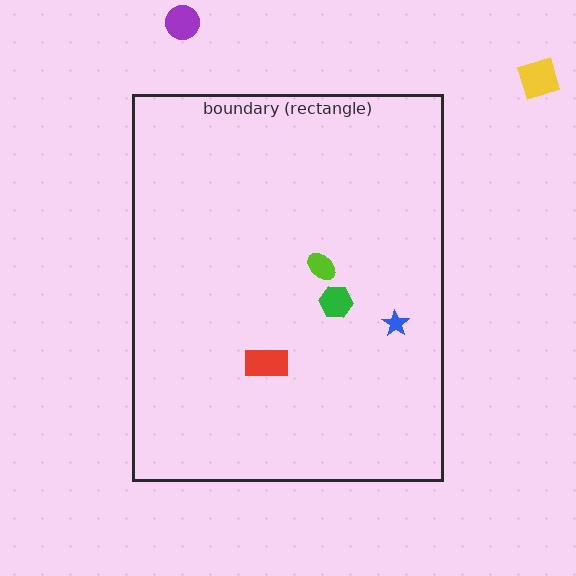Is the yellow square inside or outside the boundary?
Outside.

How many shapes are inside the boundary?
4 inside, 2 outside.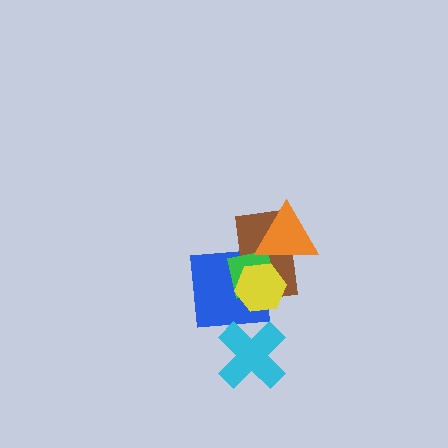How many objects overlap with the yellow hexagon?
3 objects overlap with the yellow hexagon.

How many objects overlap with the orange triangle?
2 objects overlap with the orange triangle.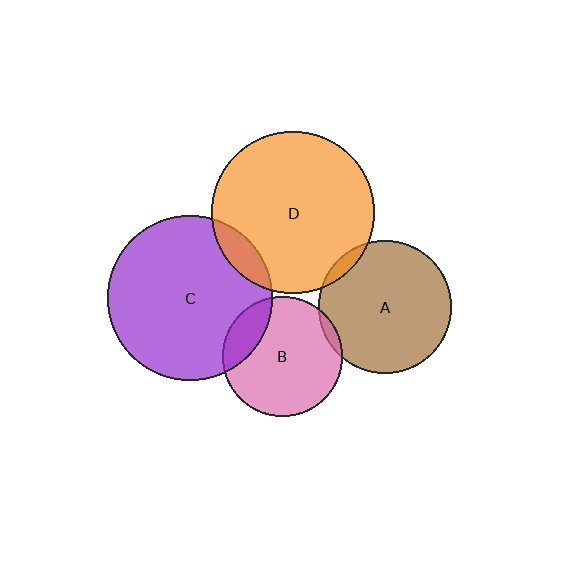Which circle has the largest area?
Circle C (purple).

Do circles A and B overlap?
Yes.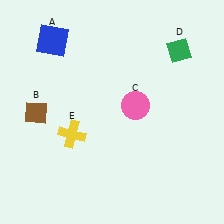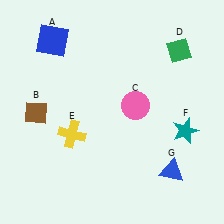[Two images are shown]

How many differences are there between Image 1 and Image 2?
There are 2 differences between the two images.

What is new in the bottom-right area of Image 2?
A blue triangle (G) was added in the bottom-right area of Image 2.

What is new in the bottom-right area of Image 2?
A teal star (F) was added in the bottom-right area of Image 2.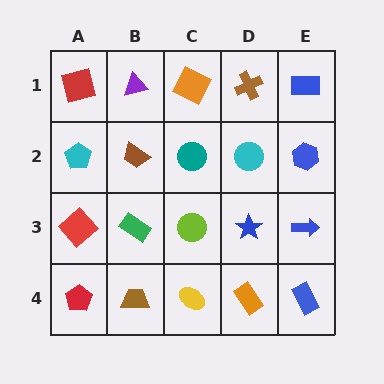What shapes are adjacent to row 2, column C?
An orange square (row 1, column C), a lime circle (row 3, column C), a brown trapezoid (row 2, column B), a cyan circle (row 2, column D).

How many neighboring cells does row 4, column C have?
3.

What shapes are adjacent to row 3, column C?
A teal circle (row 2, column C), a yellow ellipse (row 4, column C), a green rectangle (row 3, column B), a blue star (row 3, column D).